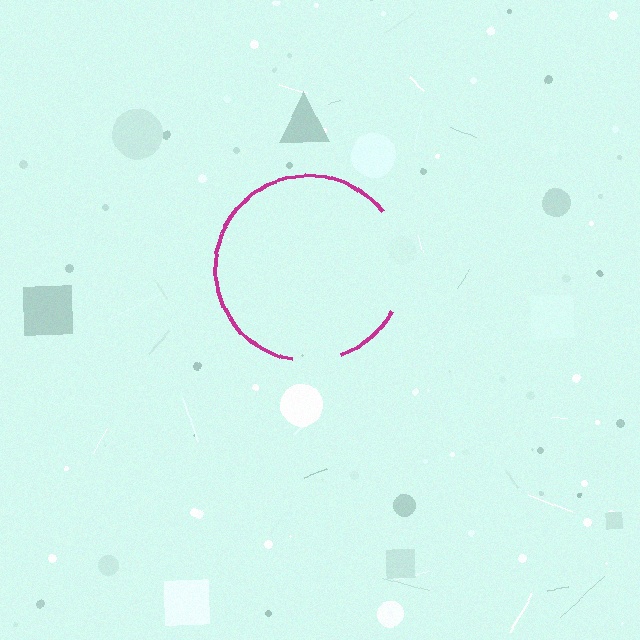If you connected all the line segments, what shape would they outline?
They would outline a circle.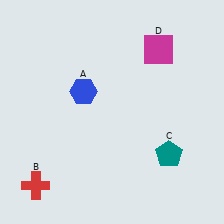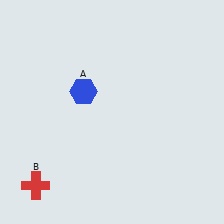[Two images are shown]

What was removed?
The magenta square (D), the teal pentagon (C) were removed in Image 2.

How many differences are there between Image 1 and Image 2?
There are 2 differences between the two images.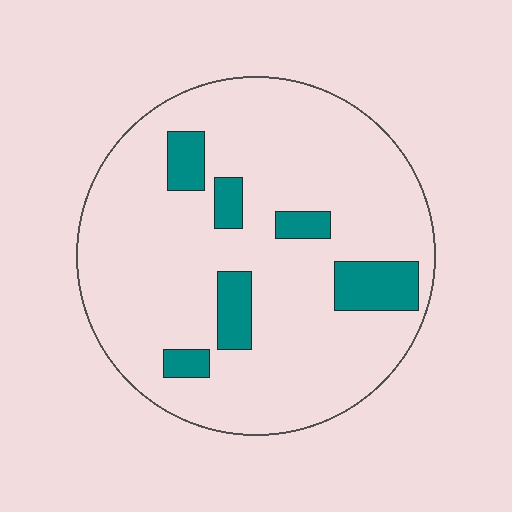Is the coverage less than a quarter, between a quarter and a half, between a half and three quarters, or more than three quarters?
Less than a quarter.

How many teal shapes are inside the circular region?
6.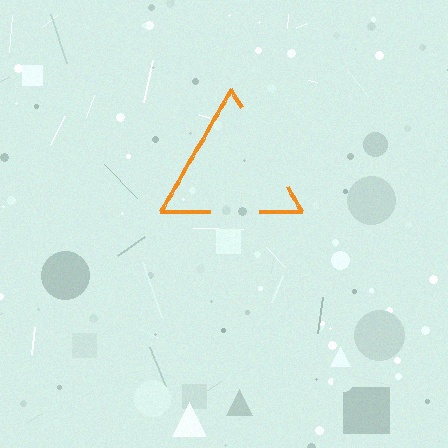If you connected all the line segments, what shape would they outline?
They would outline a triangle.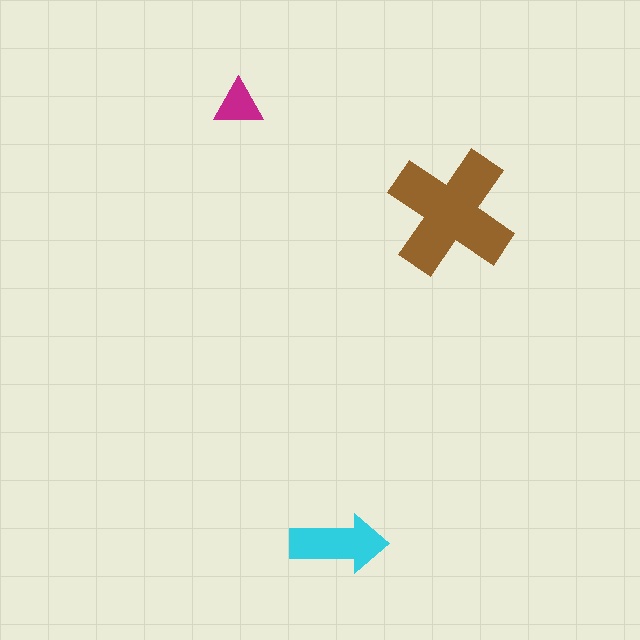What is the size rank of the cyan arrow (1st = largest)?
2nd.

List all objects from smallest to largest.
The magenta triangle, the cyan arrow, the brown cross.